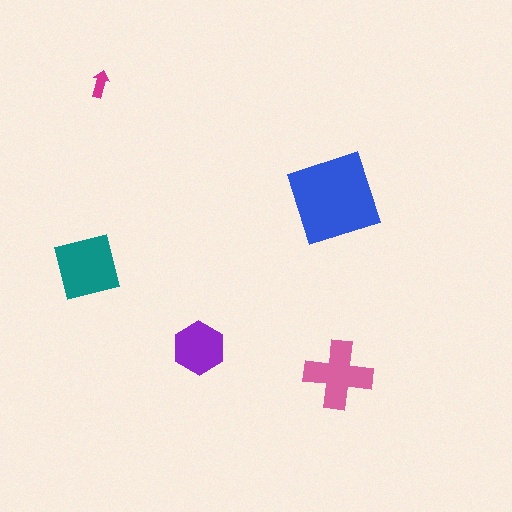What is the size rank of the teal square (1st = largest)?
2nd.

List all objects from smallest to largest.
The magenta arrow, the purple hexagon, the pink cross, the teal square, the blue diamond.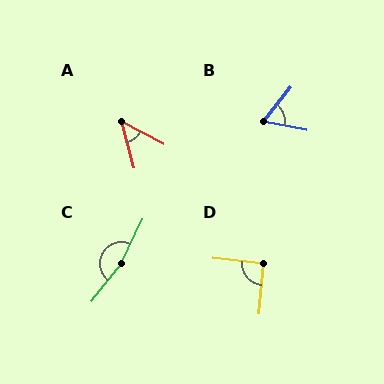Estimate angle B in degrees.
Approximately 62 degrees.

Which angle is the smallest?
A, at approximately 47 degrees.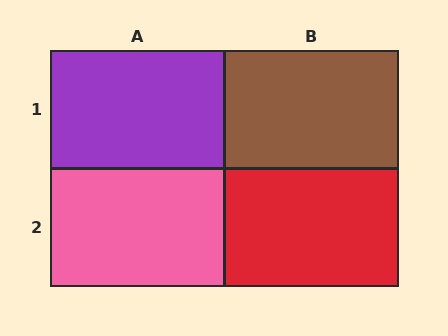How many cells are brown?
1 cell is brown.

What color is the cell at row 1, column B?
Brown.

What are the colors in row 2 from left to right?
Pink, red.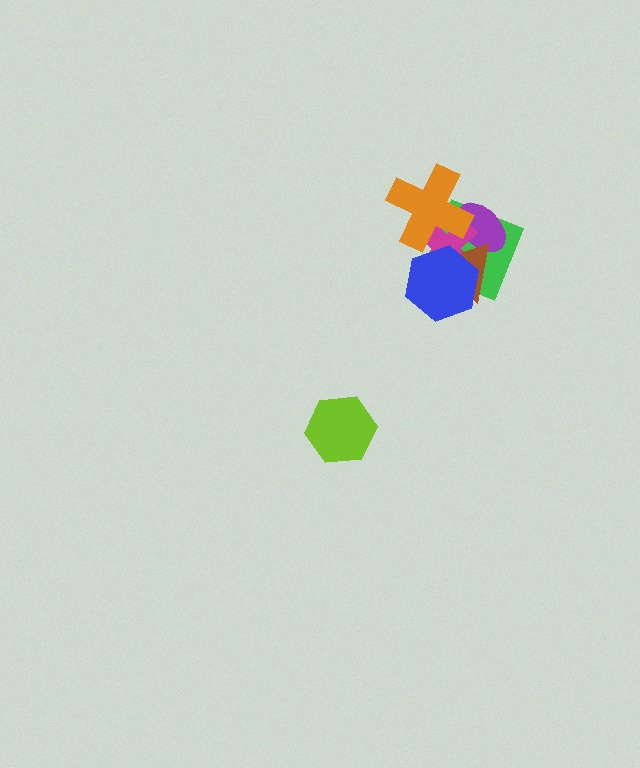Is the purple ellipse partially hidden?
Yes, it is partially covered by another shape.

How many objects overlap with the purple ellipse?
4 objects overlap with the purple ellipse.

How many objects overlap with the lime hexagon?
0 objects overlap with the lime hexagon.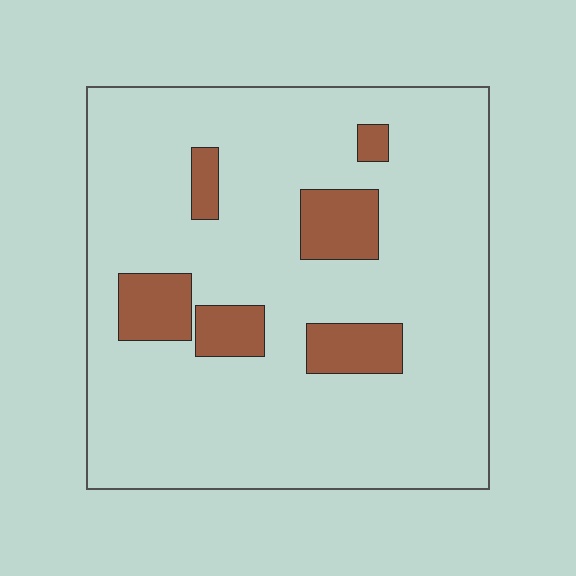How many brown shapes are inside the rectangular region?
6.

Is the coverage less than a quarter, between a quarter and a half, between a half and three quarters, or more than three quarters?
Less than a quarter.